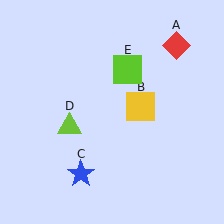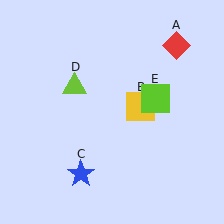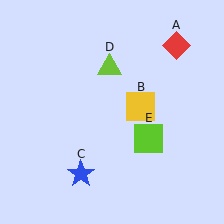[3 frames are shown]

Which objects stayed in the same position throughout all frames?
Red diamond (object A) and yellow square (object B) and blue star (object C) remained stationary.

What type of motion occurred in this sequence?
The lime triangle (object D), lime square (object E) rotated clockwise around the center of the scene.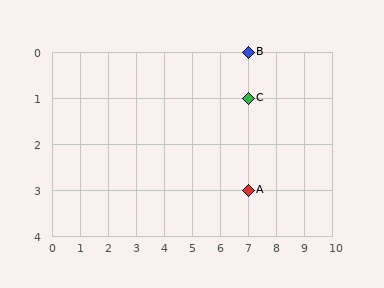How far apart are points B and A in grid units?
Points B and A are 3 rows apart.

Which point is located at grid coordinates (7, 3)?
Point A is at (7, 3).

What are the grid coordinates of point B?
Point B is at grid coordinates (7, 0).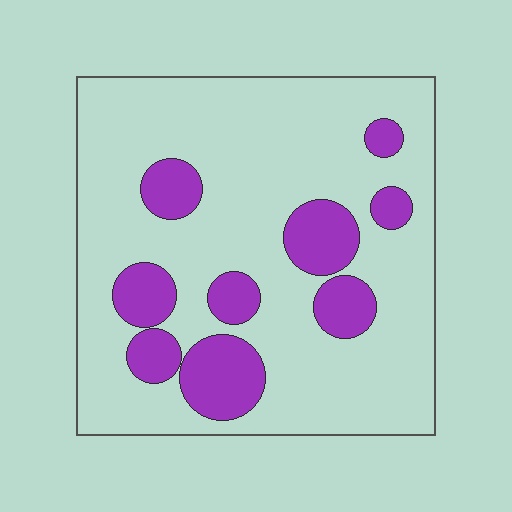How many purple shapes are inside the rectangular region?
9.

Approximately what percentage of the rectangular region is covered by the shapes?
Approximately 20%.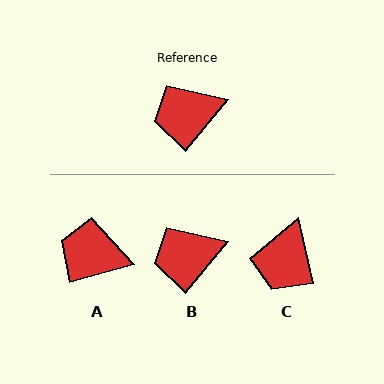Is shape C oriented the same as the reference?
No, it is off by about 53 degrees.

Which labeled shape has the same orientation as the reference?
B.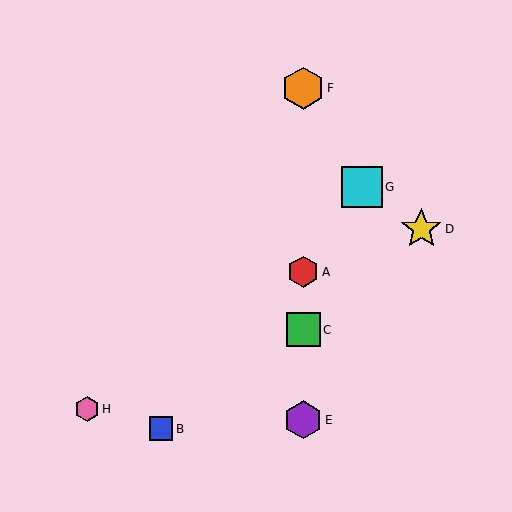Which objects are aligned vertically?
Objects A, C, E, F are aligned vertically.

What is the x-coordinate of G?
Object G is at x≈362.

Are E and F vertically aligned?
Yes, both are at x≈303.